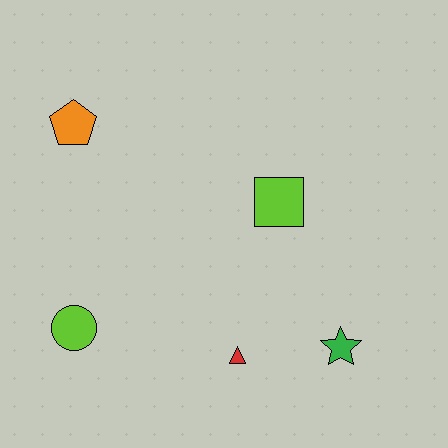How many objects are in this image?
There are 5 objects.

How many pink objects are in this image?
There are no pink objects.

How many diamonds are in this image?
There are no diamonds.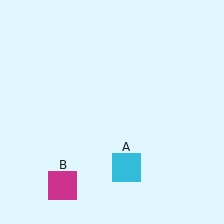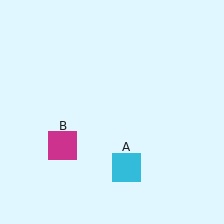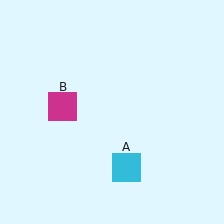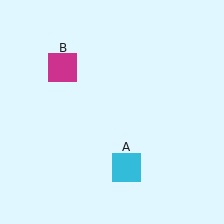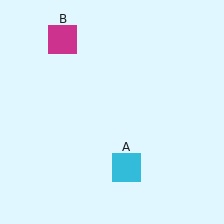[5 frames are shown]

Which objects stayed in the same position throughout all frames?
Cyan square (object A) remained stationary.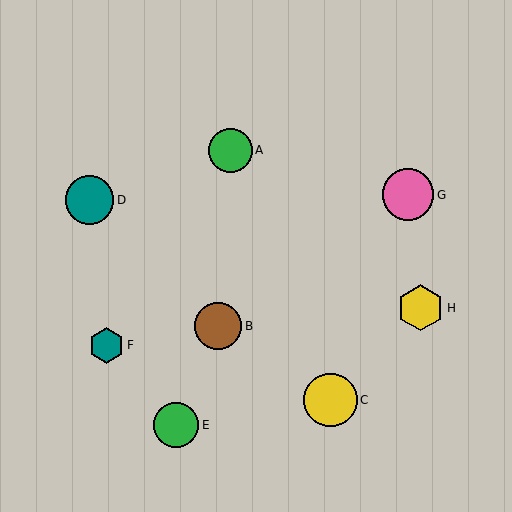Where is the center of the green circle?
The center of the green circle is at (176, 425).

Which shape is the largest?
The yellow circle (labeled C) is the largest.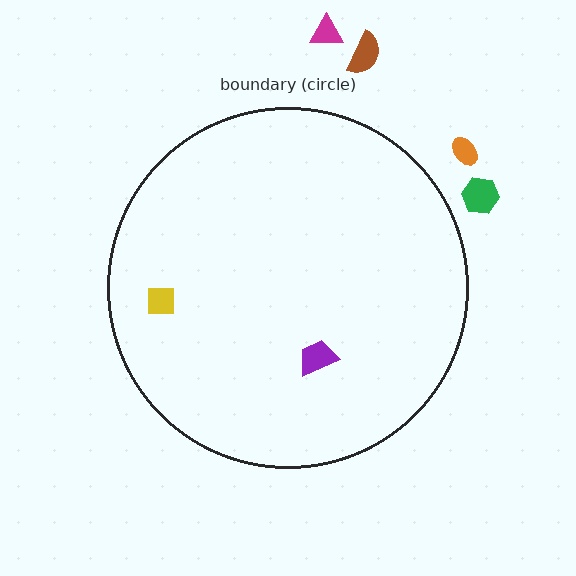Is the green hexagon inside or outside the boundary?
Outside.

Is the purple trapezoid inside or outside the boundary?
Inside.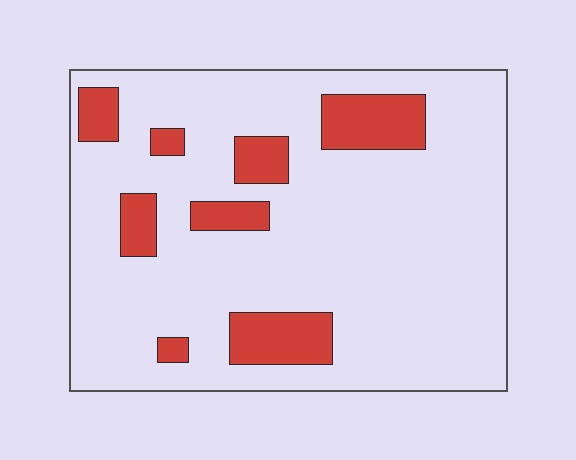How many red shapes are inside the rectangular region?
8.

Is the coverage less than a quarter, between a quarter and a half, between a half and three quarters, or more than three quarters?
Less than a quarter.